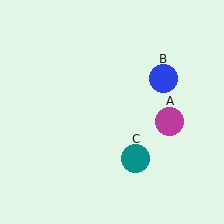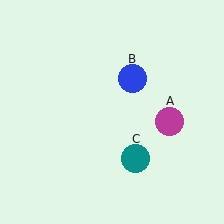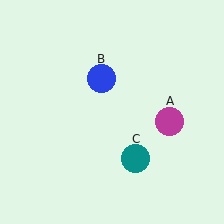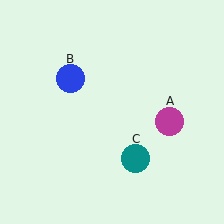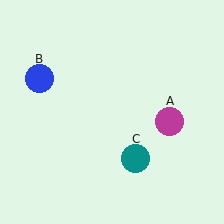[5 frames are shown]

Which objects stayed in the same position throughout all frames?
Magenta circle (object A) and teal circle (object C) remained stationary.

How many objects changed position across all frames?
1 object changed position: blue circle (object B).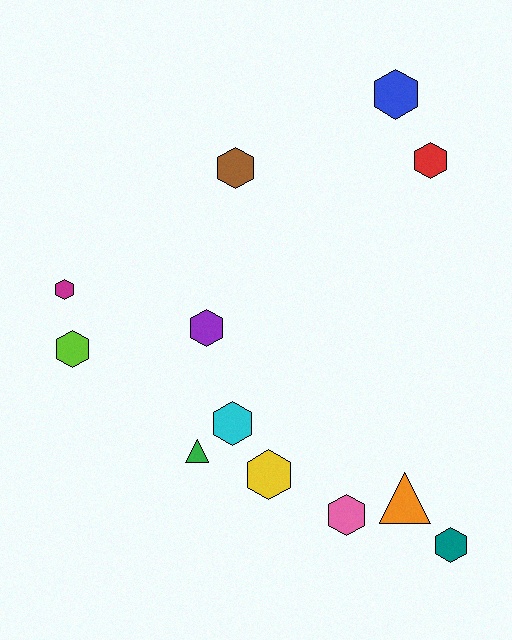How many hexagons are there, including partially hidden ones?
There are 10 hexagons.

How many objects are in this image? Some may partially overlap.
There are 12 objects.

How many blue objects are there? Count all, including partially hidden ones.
There is 1 blue object.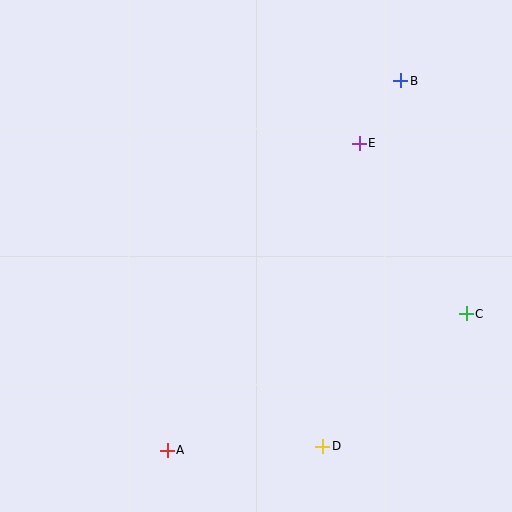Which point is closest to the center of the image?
Point E at (359, 143) is closest to the center.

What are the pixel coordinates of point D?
Point D is at (323, 446).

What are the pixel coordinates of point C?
Point C is at (466, 314).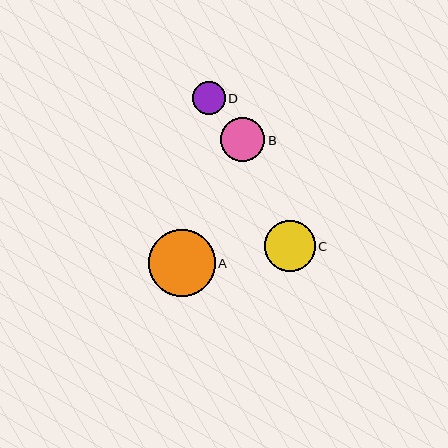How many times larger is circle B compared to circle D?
Circle B is approximately 1.4 times the size of circle D.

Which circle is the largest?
Circle A is the largest with a size of approximately 67 pixels.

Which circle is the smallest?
Circle D is the smallest with a size of approximately 32 pixels.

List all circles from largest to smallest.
From largest to smallest: A, C, B, D.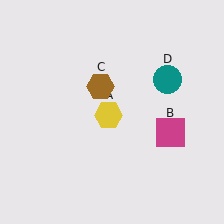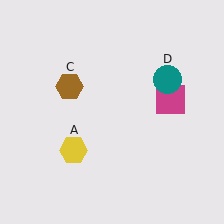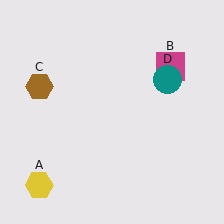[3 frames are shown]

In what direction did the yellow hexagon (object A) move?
The yellow hexagon (object A) moved down and to the left.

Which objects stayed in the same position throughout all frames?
Teal circle (object D) remained stationary.